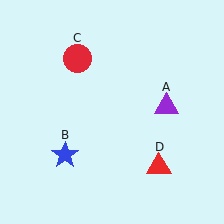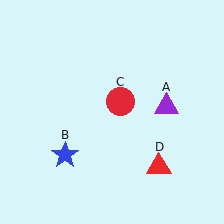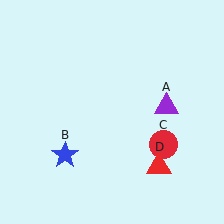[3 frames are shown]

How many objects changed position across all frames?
1 object changed position: red circle (object C).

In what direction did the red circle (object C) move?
The red circle (object C) moved down and to the right.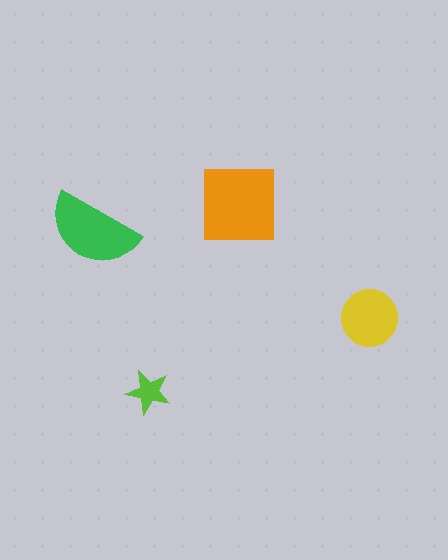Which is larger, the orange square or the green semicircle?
The orange square.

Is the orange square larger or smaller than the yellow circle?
Larger.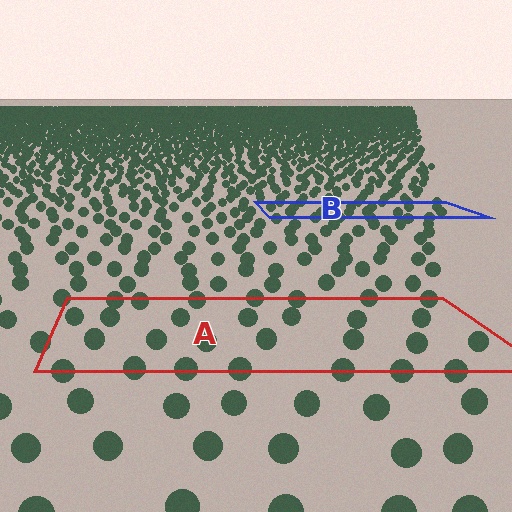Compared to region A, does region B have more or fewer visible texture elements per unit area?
Region B has more texture elements per unit area — they are packed more densely because it is farther away.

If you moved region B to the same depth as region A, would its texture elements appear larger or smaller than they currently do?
They would appear larger. At a closer depth, the same texture elements are projected at a bigger on-screen size.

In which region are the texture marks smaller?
The texture marks are smaller in region B, because it is farther away.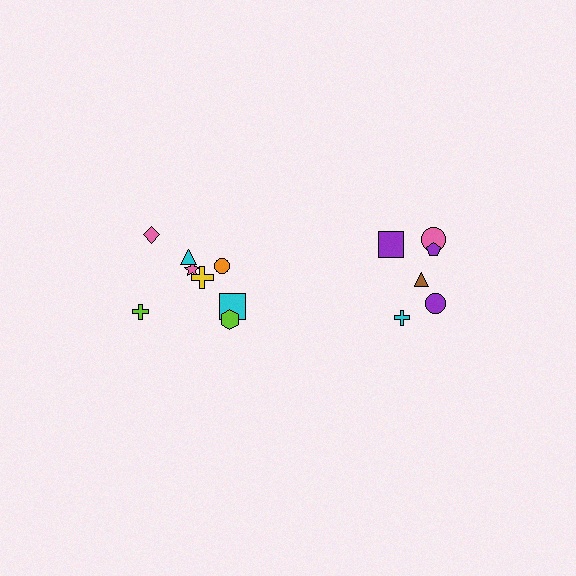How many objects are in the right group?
There are 6 objects.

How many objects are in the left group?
There are 8 objects.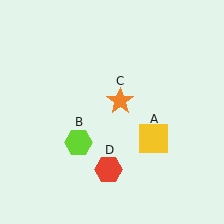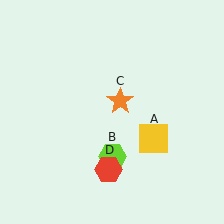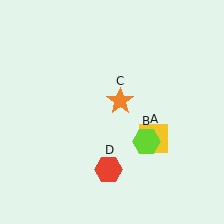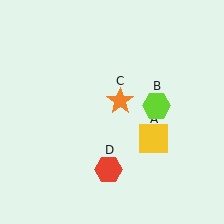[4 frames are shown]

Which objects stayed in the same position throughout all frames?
Yellow square (object A) and orange star (object C) and red hexagon (object D) remained stationary.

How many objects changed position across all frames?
1 object changed position: lime hexagon (object B).